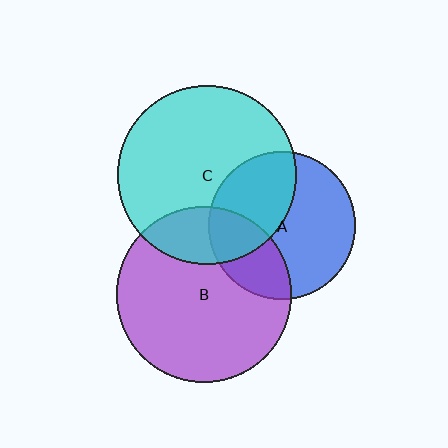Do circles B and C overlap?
Yes.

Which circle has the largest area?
Circle C (cyan).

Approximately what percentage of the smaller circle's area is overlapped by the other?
Approximately 20%.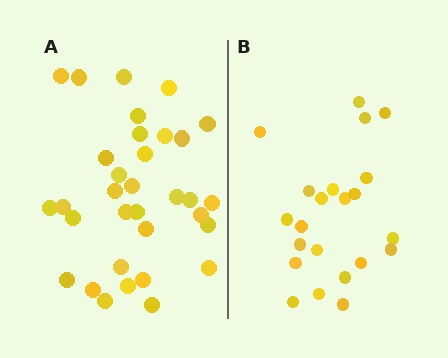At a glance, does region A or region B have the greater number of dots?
Region A (the left region) has more dots.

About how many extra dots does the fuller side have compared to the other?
Region A has roughly 12 or so more dots than region B.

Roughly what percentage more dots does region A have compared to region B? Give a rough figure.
About 50% more.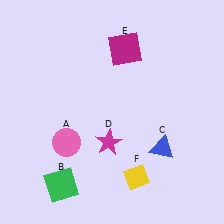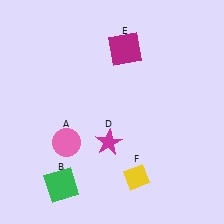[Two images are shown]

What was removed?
The blue triangle (C) was removed in Image 2.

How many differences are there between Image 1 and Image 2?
There is 1 difference between the two images.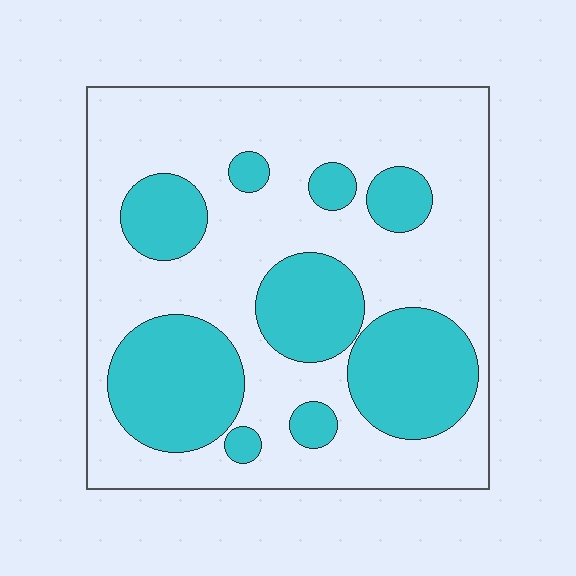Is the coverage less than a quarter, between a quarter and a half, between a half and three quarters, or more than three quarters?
Between a quarter and a half.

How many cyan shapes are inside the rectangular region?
9.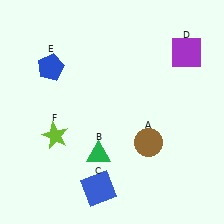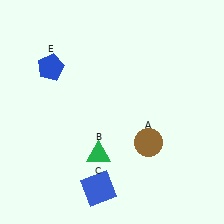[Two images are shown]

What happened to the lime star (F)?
The lime star (F) was removed in Image 2. It was in the bottom-left area of Image 1.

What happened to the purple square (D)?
The purple square (D) was removed in Image 2. It was in the top-right area of Image 1.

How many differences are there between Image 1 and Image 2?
There are 2 differences between the two images.